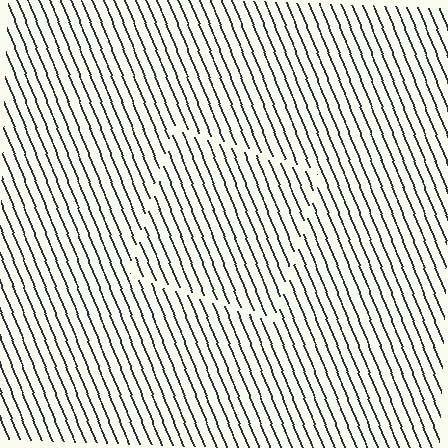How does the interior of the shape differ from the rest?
The interior of the shape contains the same grating, shifted by half a period — the contour is defined by the phase discontinuity where line-ends from the inner and outer gratings abut.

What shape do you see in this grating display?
An illusory square. The interior of the shape contains the same grating, shifted by half a period — the contour is defined by the phase discontinuity where line-ends from the inner and outer gratings abut.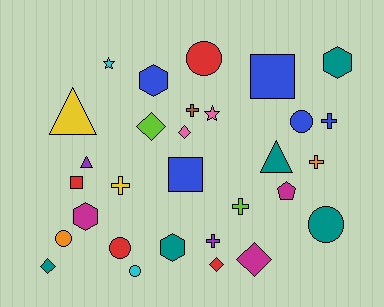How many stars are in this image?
There are 2 stars.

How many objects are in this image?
There are 30 objects.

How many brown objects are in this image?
There is 1 brown object.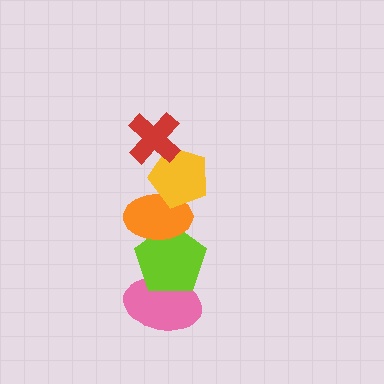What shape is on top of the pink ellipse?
The lime pentagon is on top of the pink ellipse.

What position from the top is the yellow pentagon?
The yellow pentagon is 2nd from the top.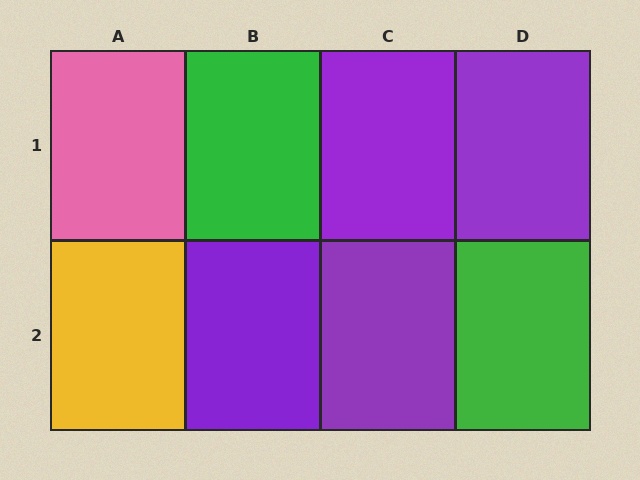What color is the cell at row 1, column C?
Purple.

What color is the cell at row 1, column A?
Pink.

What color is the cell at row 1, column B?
Green.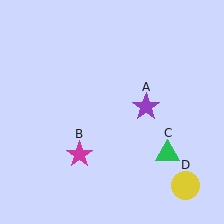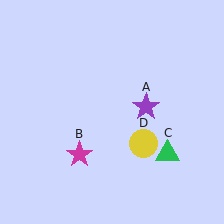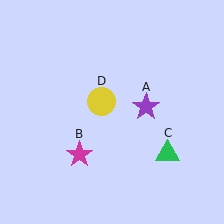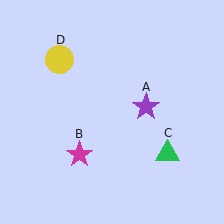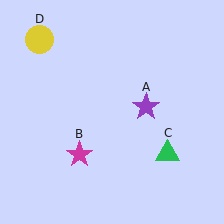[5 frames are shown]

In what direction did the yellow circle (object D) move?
The yellow circle (object D) moved up and to the left.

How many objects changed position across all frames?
1 object changed position: yellow circle (object D).